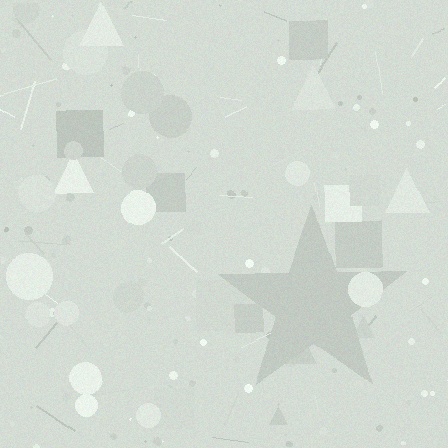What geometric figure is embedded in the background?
A star is embedded in the background.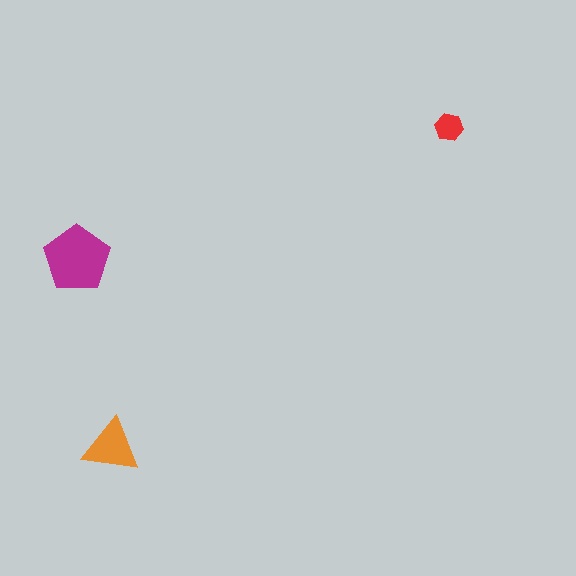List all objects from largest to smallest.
The magenta pentagon, the orange triangle, the red hexagon.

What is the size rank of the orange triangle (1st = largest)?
2nd.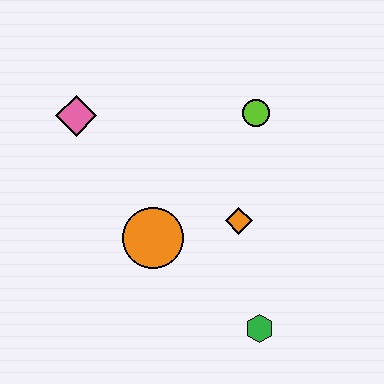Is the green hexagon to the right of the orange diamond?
Yes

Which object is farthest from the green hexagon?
The pink diamond is farthest from the green hexagon.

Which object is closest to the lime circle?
The orange diamond is closest to the lime circle.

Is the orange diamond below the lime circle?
Yes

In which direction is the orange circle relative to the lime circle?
The orange circle is below the lime circle.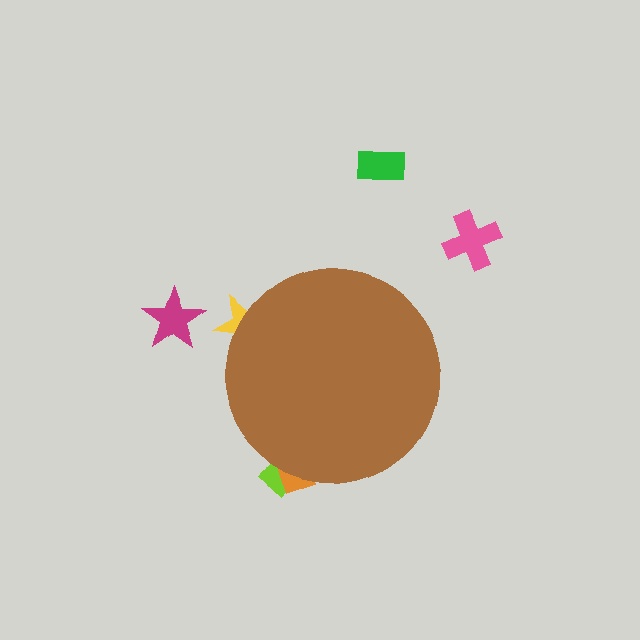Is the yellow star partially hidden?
Yes, the yellow star is partially hidden behind the brown circle.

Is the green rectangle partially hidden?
No, the green rectangle is fully visible.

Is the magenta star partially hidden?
No, the magenta star is fully visible.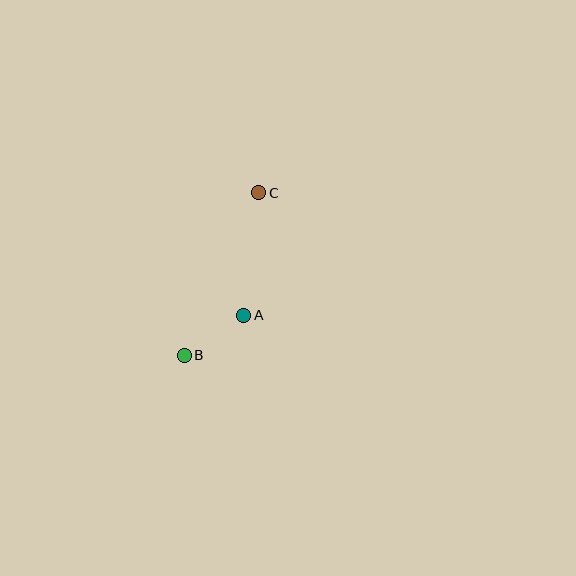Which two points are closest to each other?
Points A and B are closest to each other.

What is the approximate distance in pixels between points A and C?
The distance between A and C is approximately 124 pixels.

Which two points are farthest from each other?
Points B and C are farthest from each other.